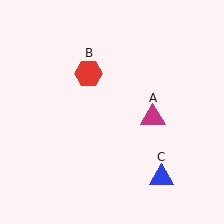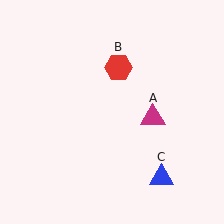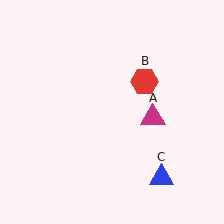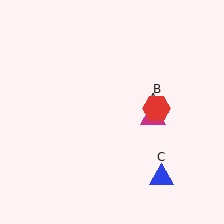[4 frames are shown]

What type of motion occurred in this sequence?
The red hexagon (object B) rotated clockwise around the center of the scene.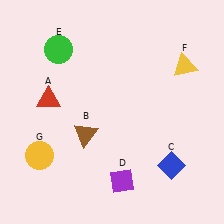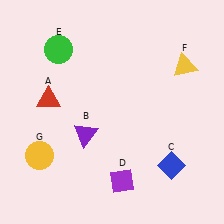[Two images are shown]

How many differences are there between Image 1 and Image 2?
There is 1 difference between the two images.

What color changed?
The triangle (B) changed from brown in Image 1 to purple in Image 2.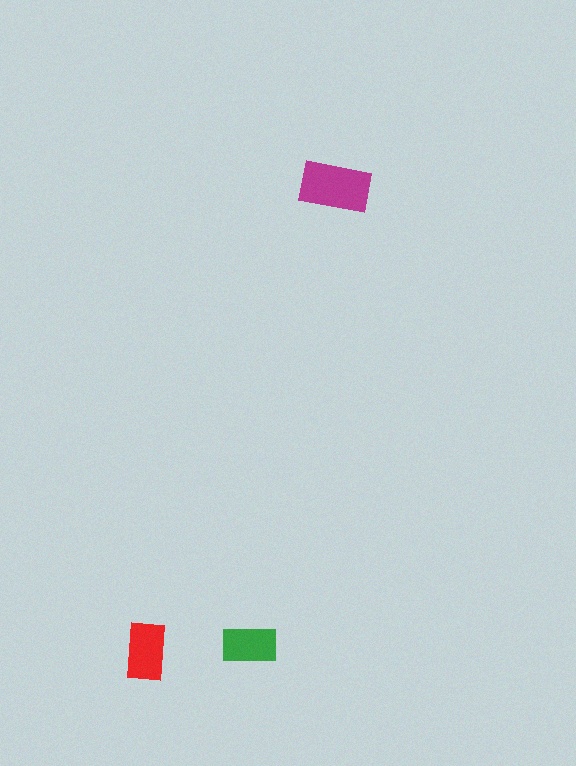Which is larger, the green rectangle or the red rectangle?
The red one.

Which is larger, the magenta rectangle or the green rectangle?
The magenta one.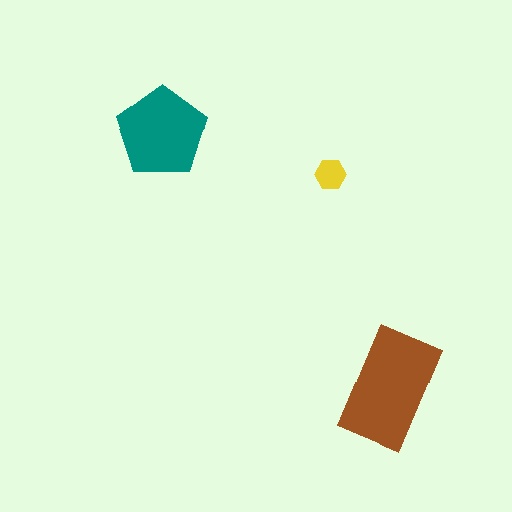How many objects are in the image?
There are 3 objects in the image.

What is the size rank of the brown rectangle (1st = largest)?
1st.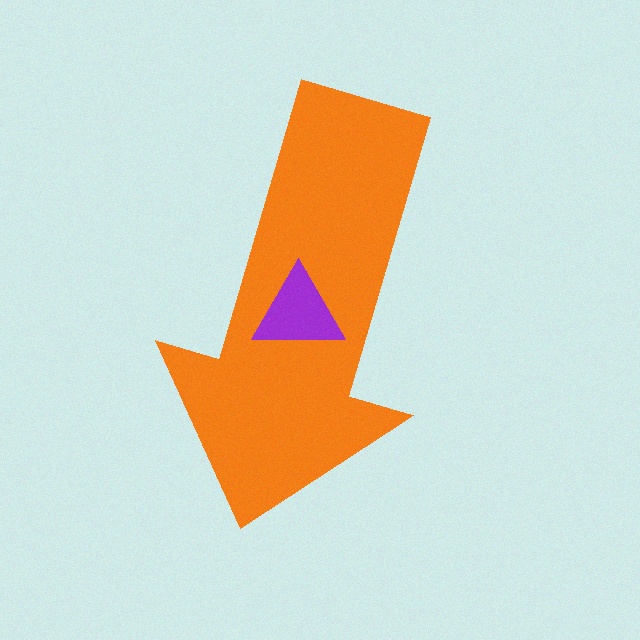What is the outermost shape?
The orange arrow.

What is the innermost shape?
The purple triangle.